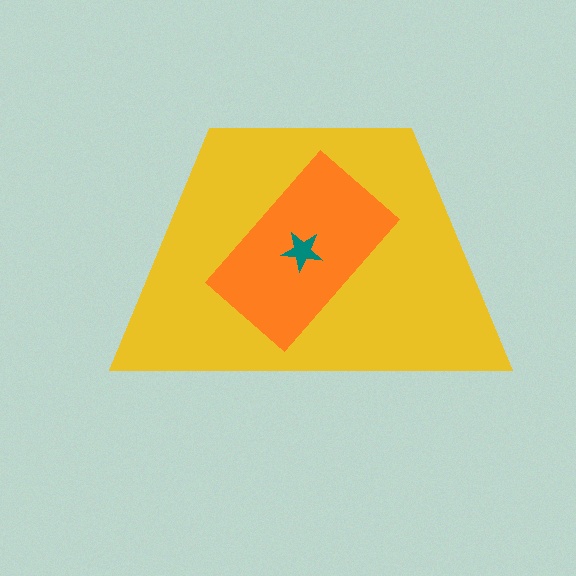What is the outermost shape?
The yellow trapezoid.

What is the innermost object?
The teal star.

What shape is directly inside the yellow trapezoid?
The orange rectangle.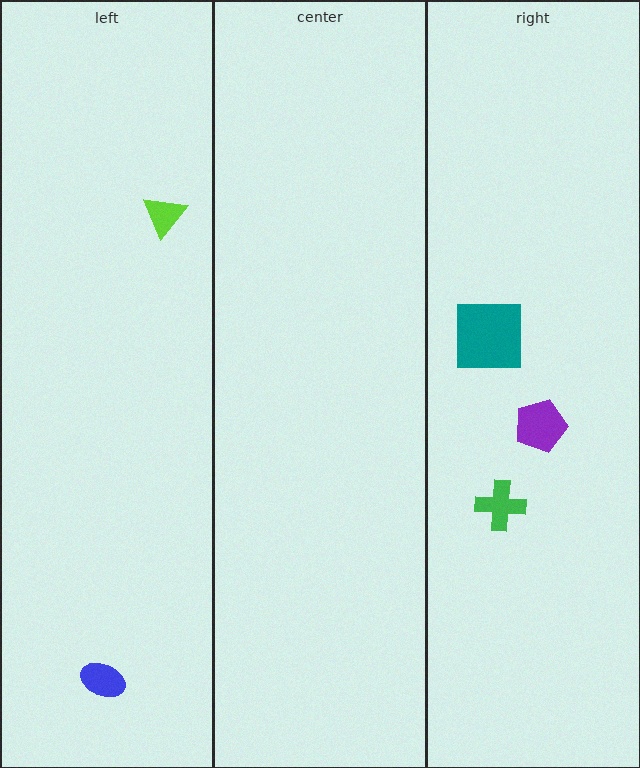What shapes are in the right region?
The green cross, the teal square, the purple pentagon.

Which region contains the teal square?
The right region.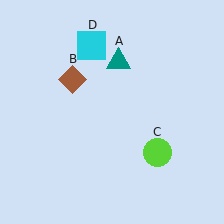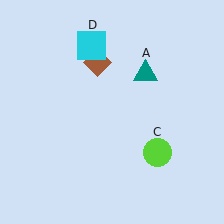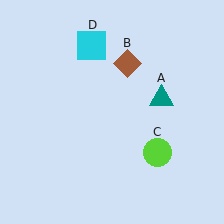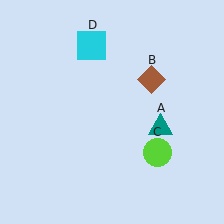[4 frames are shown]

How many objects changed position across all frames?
2 objects changed position: teal triangle (object A), brown diamond (object B).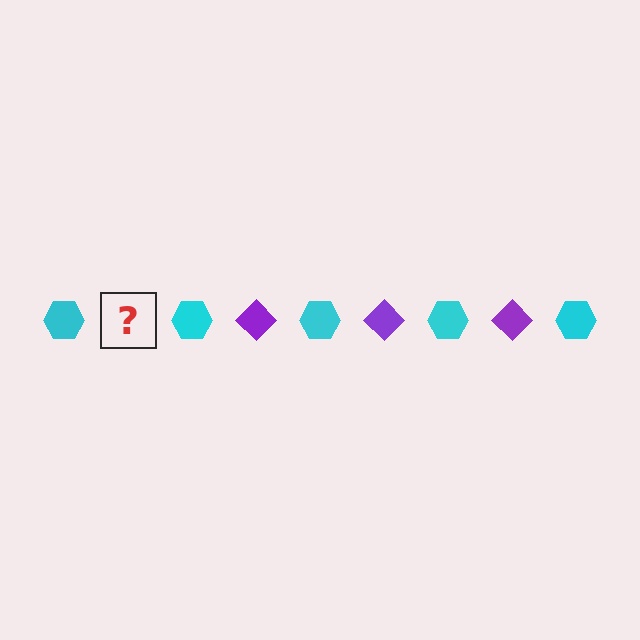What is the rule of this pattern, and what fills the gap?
The rule is that the pattern alternates between cyan hexagon and purple diamond. The gap should be filled with a purple diamond.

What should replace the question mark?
The question mark should be replaced with a purple diamond.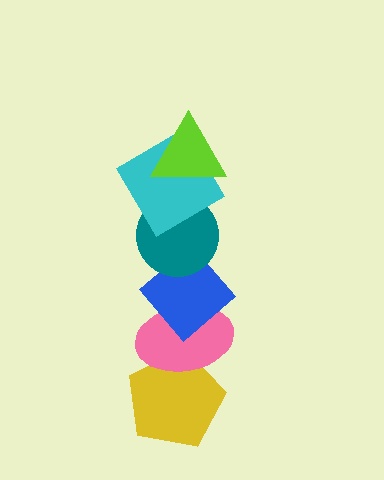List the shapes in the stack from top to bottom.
From top to bottom: the lime triangle, the cyan diamond, the teal circle, the blue diamond, the pink ellipse, the yellow pentagon.